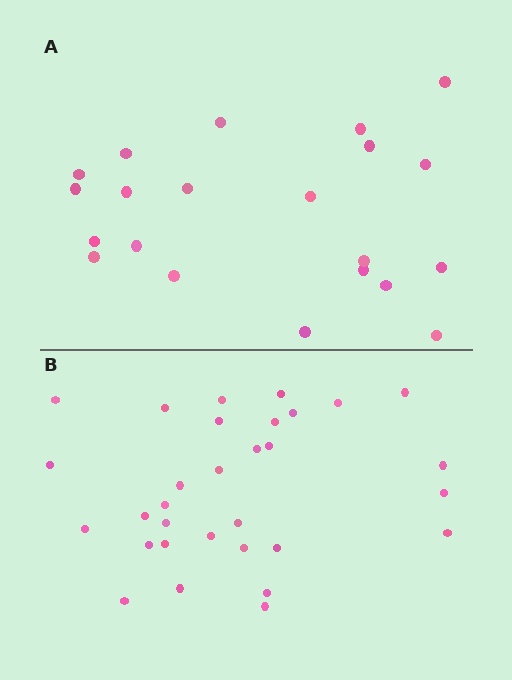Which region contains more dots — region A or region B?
Region B (the bottom region) has more dots.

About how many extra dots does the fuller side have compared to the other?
Region B has roughly 10 or so more dots than region A.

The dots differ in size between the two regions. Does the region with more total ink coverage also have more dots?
No. Region A has more total ink coverage because its dots are larger, but region B actually contains more individual dots. Total area can be misleading — the number of items is what matters here.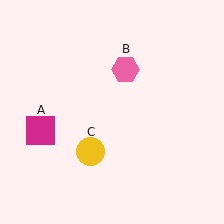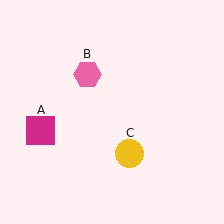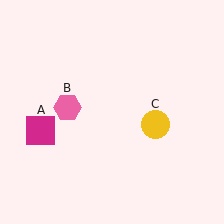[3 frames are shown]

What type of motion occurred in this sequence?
The pink hexagon (object B), yellow circle (object C) rotated counterclockwise around the center of the scene.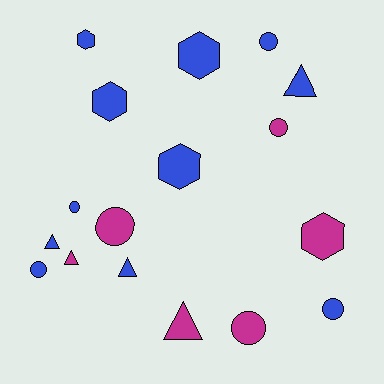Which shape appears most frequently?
Circle, with 7 objects.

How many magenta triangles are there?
There are 2 magenta triangles.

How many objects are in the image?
There are 17 objects.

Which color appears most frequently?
Blue, with 11 objects.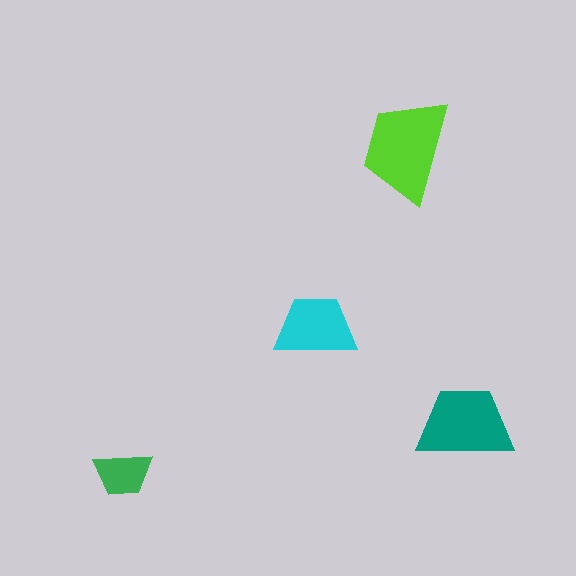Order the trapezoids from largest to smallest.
the lime one, the teal one, the cyan one, the green one.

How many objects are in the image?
There are 4 objects in the image.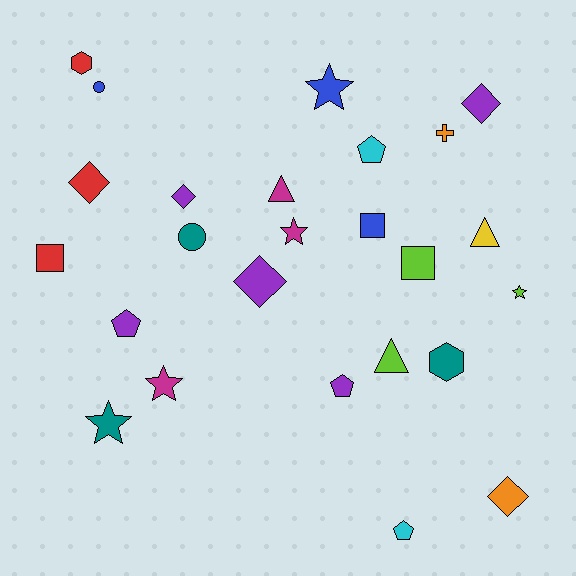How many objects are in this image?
There are 25 objects.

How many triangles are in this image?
There are 3 triangles.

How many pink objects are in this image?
There are no pink objects.